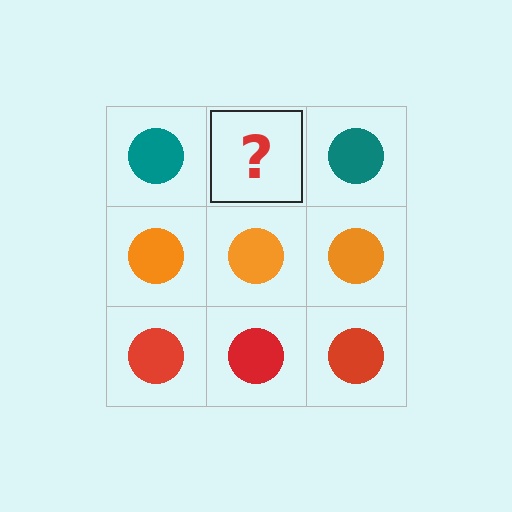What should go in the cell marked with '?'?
The missing cell should contain a teal circle.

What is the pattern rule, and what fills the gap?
The rule is that each row has a consistent color. The gap should be filled with a teal circle.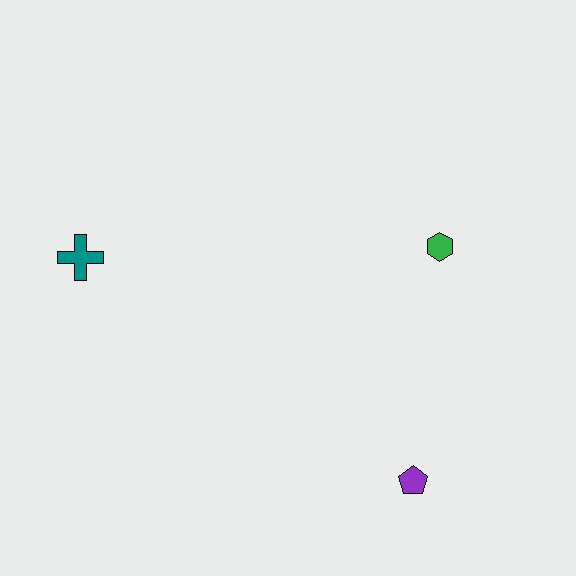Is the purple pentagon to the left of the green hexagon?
Yes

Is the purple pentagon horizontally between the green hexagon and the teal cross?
Yes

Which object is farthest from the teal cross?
The purple pentagon is farthest from the teal cross.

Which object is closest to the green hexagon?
The purple pentagon is closest to the green hexagon.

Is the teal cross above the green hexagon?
No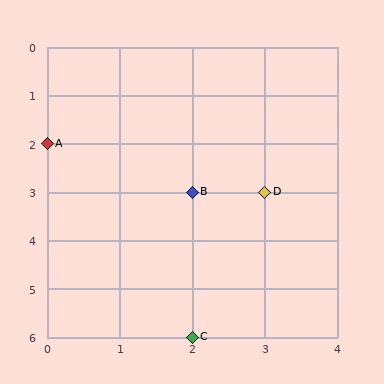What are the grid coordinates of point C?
Point C is at grid coordinates (2, 6).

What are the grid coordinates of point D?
Point D is at grid coordinates (3, 3).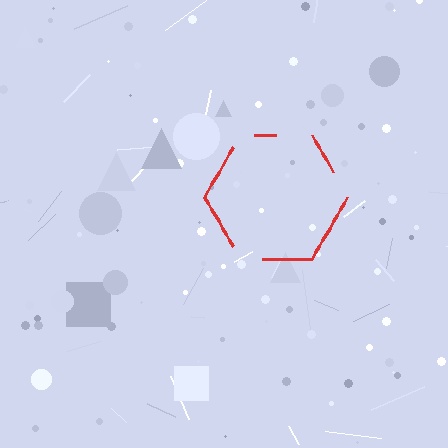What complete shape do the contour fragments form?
The contour fragments form a hexagon.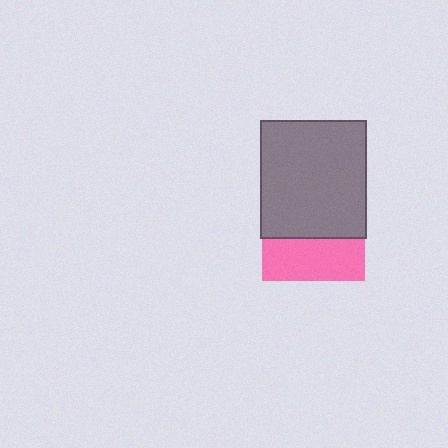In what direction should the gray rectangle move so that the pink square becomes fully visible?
The gray rectangle should move up. That is the shortest direction to clear the overlap and leave the pink square fully visible.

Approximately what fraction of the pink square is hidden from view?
Roughly 60% of the pink square is hidden behind the gray rectangle.